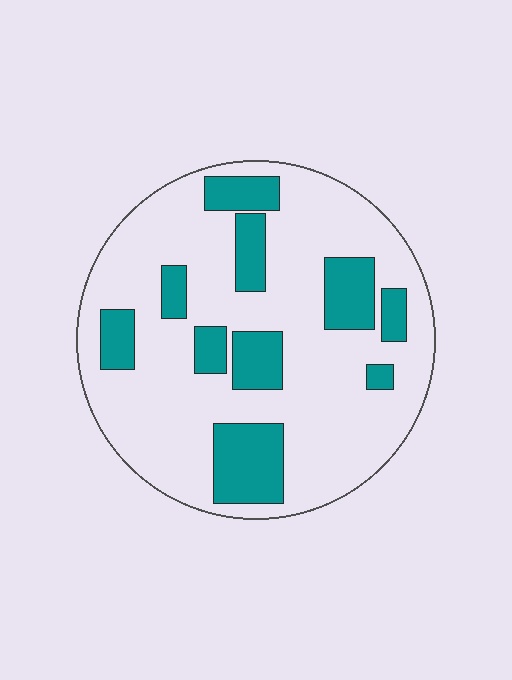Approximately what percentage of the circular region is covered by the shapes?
Approximately 25%.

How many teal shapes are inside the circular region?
10.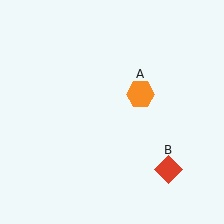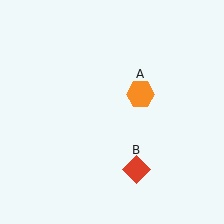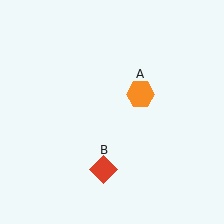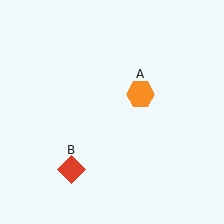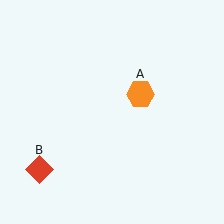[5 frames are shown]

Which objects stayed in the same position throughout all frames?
Orange hexagon (object A) remained stationary.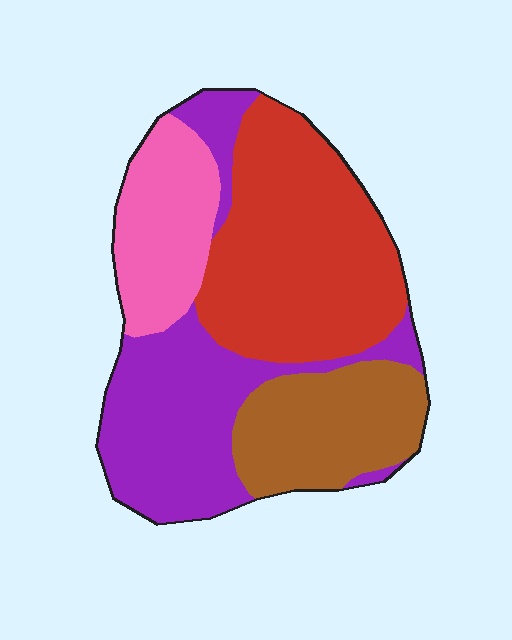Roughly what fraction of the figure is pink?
Pink covers around 15% of the figure.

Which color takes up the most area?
Red, at roughly 35%.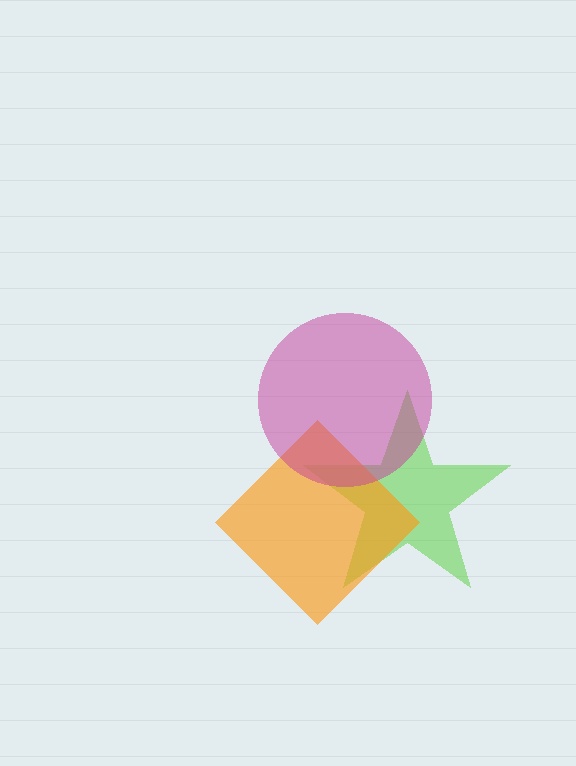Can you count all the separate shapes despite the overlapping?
Yes, there are 3 separate shapes.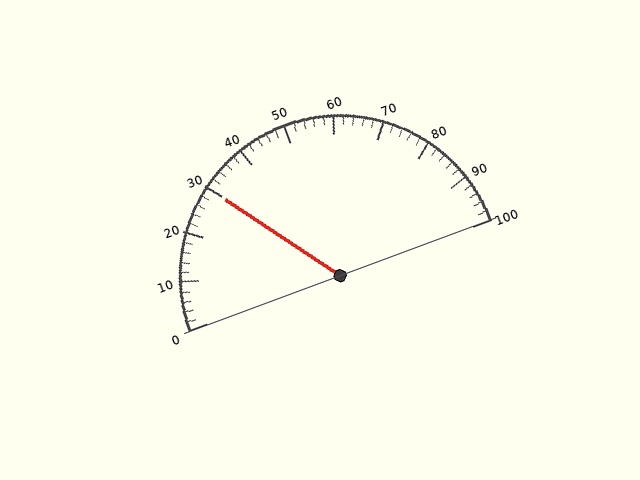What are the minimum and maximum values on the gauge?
The gauge ranges from 0 to 100.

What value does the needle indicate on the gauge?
The needle indicates approximately 30.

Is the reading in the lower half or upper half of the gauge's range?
The reading is in the lower half of the range (0 to 100).